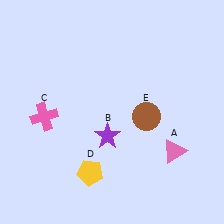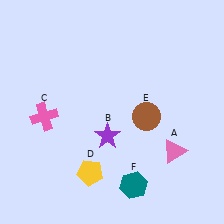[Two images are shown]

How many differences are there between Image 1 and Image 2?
There is 1 difference between the two images.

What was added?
A teal hexagon (F) was added in Image 2.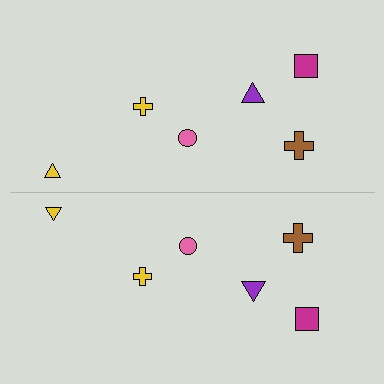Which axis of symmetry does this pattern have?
The pattern has a horizontal axis of symmetry running through the center of the image.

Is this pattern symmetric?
Yes, this pattern has bilateral (reflection) symmetry.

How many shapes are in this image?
There are 12 shapes in this image.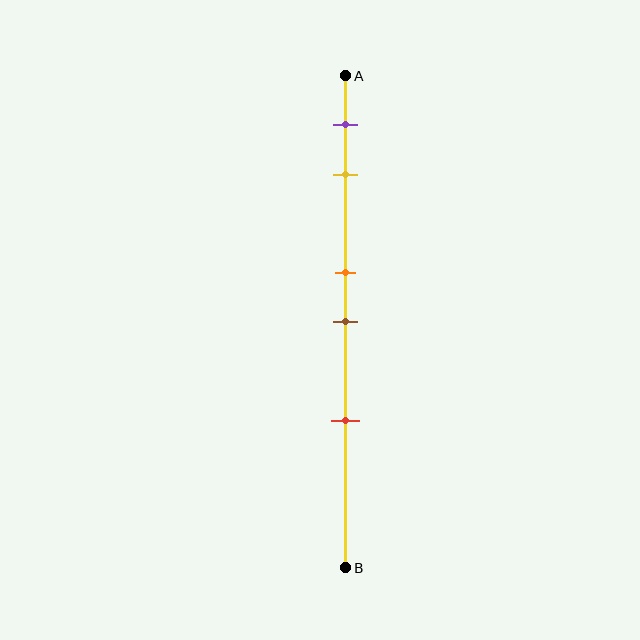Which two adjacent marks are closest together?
The orange and brown marks are the closest adjacent pair.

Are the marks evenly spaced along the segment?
No, the marks are not evenly spaced.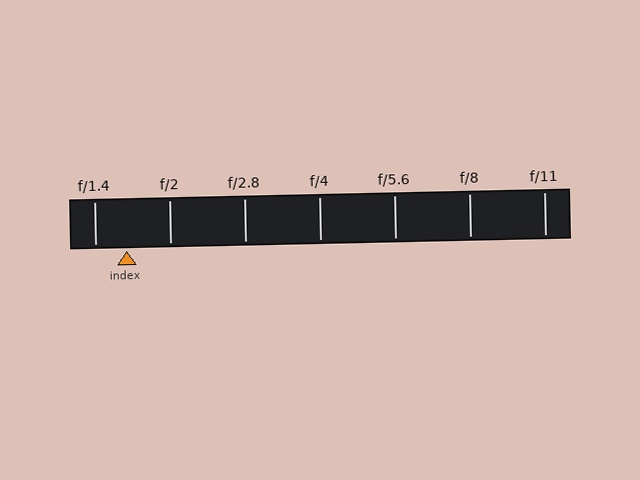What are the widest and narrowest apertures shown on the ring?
The widest aperture shown is f/1.4 and the narrowest is f/11.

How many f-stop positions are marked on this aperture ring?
There are 7 f-stop positions marked.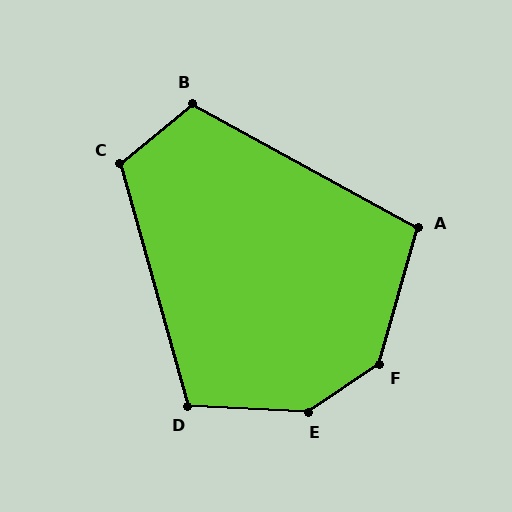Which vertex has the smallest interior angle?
A, at approximately 103 degrees.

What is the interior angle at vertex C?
Approximately 114 degrees (obtuse).